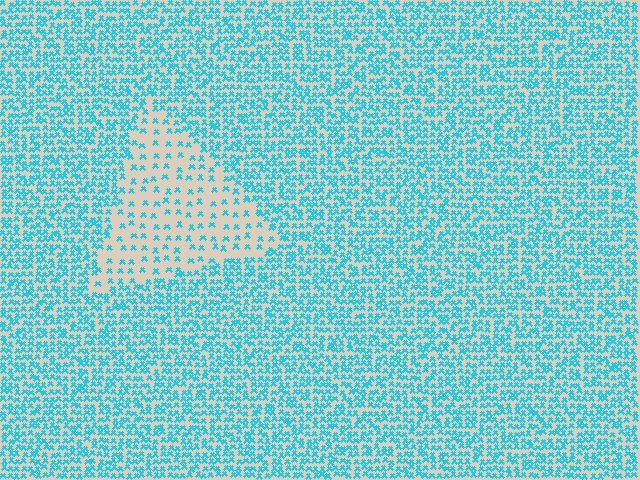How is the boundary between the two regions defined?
The boundary is defined by a change in element density (approximately 2.8x ratio). All elements are the same color, size, and shape.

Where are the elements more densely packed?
The elements are more densely packed outside the triangle boundary.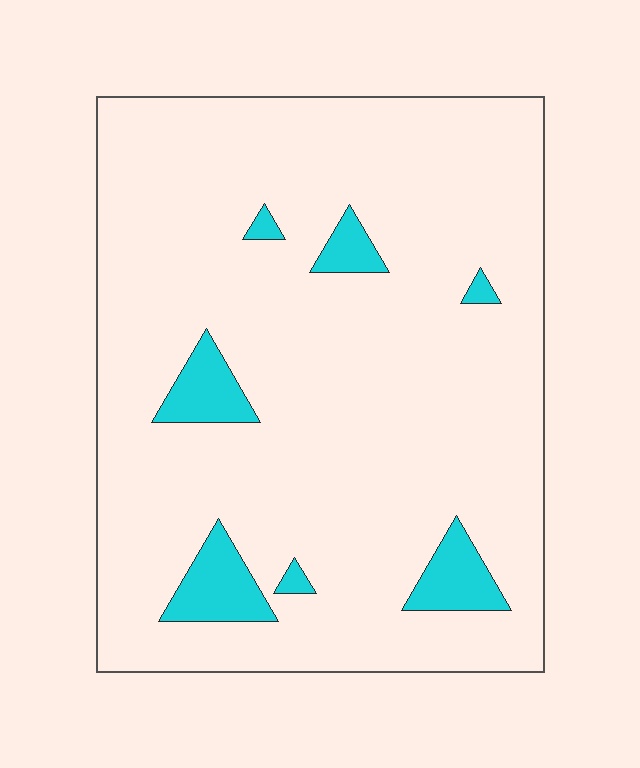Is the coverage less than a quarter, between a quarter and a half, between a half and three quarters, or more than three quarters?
Less than a quarter.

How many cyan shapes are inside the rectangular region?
7.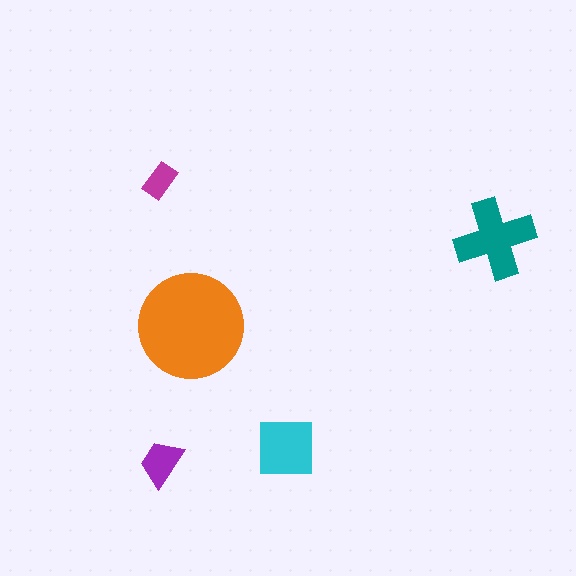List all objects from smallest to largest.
The magenta rectangle, the purple trapezoid, the cyan square, the teal cross, the orange circle.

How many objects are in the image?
There are 5 objects in the image.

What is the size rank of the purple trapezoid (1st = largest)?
4th.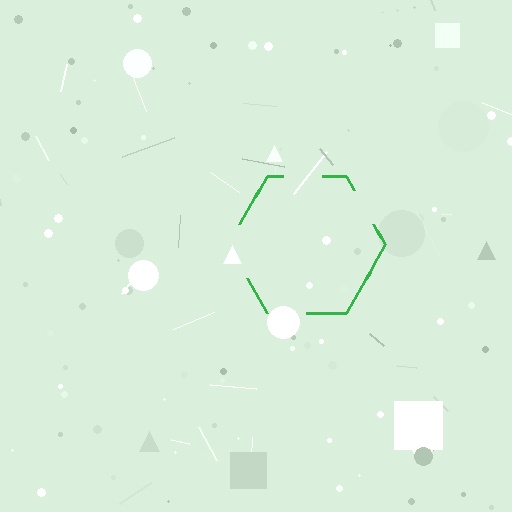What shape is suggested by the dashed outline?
The dashed outline suggests a hexagon.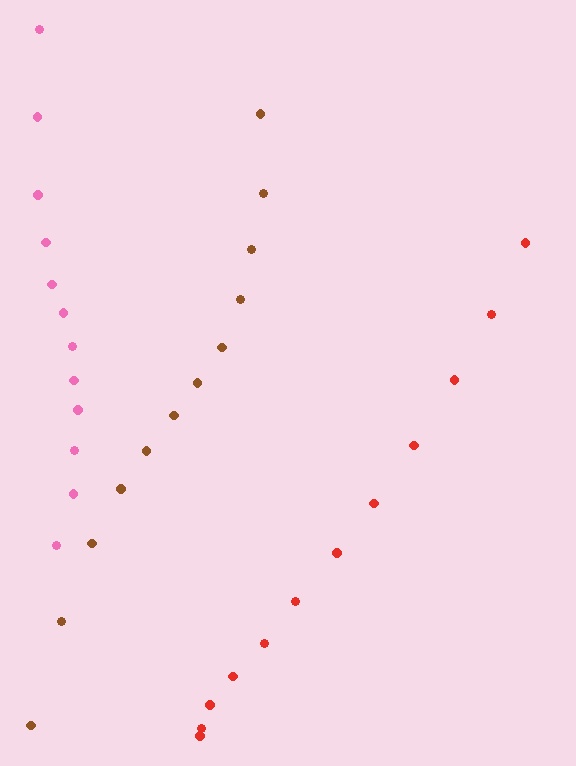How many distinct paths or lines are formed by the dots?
There are 3 distinct paths.